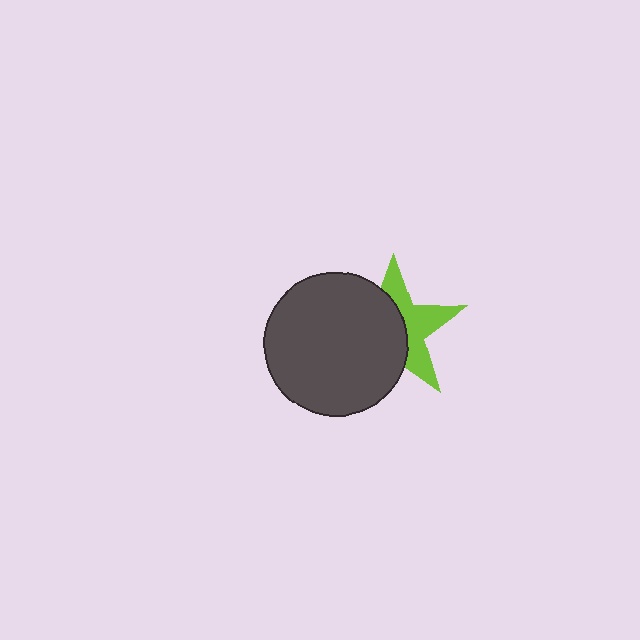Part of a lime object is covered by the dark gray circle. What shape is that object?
It is a star.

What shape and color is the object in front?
The object in front is a dark gray circle.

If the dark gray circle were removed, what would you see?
You would see the complete lime star.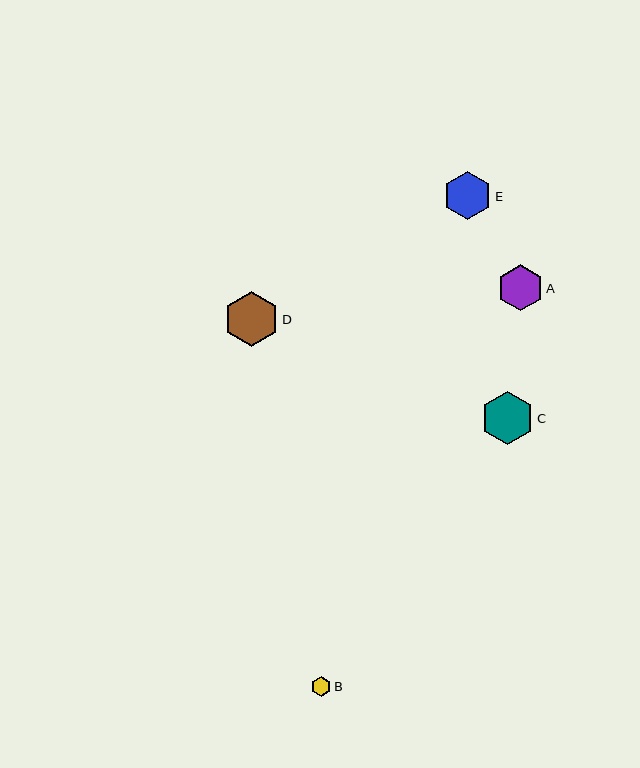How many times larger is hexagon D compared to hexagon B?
Hexagon D is approximately 2.7 times the size of hexagon B.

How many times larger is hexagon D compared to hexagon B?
Hexagon D is approximately 2.7 times the size of hexagon B.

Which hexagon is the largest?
Hexagon D is the largest with a size of approximately 55 pixels.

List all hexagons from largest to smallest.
From largest to smallest: D, C, E, A, B.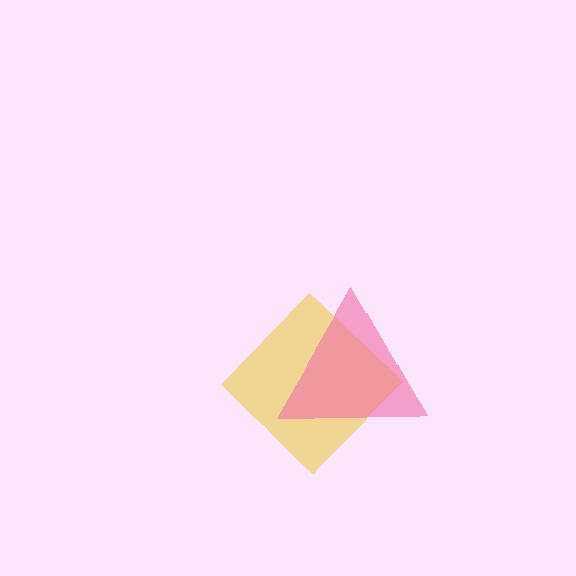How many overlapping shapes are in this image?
There are 2 overlapping shapes in the image.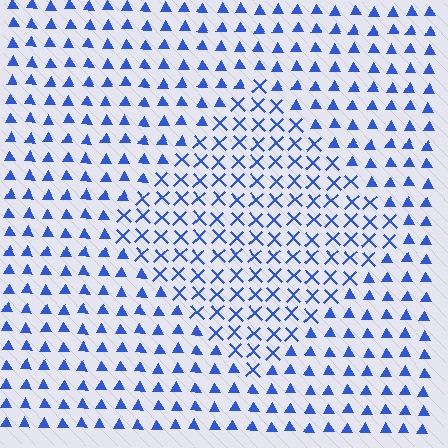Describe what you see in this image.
The image is filled with small blue elements arranged in a uniform grid. A diamond-shaped region contains X marks, while the surrounding area contains triangles. The boundary is defined purely by the change in element shape.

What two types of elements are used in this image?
The image uses X marks inside the diamond region and triangles outside it.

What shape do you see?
I see a diamond.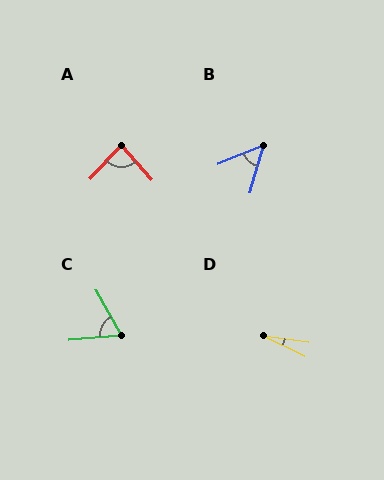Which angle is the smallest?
D, at approximately 18 degrees.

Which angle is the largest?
A, at approximately 85 degrees.